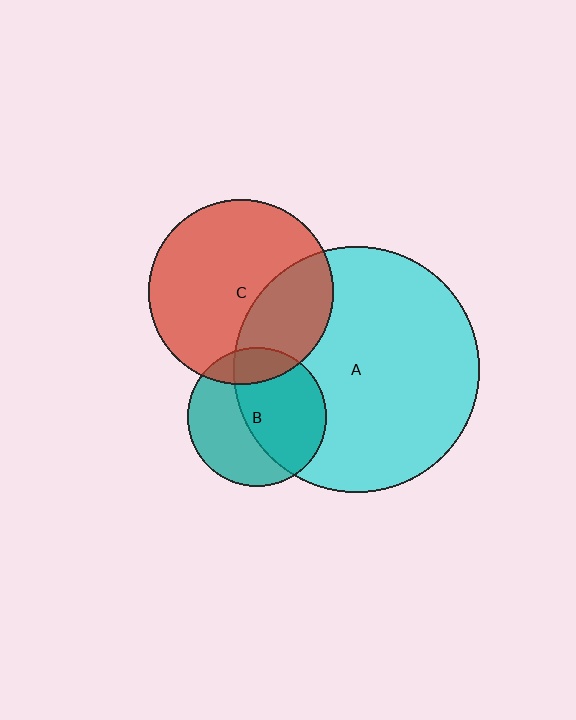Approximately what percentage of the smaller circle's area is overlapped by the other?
Approximately 55%.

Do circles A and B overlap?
Yes.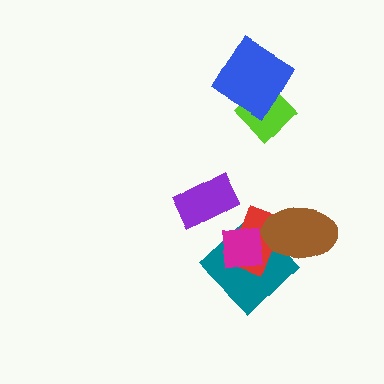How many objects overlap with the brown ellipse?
2 objects overlap with the brown ellipse.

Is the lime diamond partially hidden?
Yes, it is partially covered by another shape.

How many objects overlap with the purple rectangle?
0 objects overlap with the purple rectangle.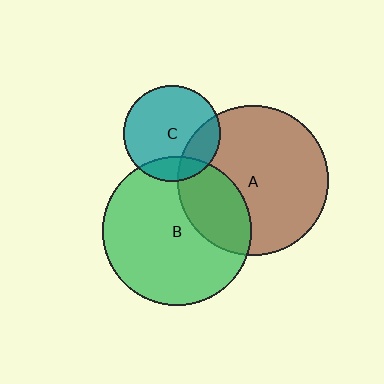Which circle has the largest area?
Circle A (brown).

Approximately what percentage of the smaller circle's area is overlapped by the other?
Approximately 30%.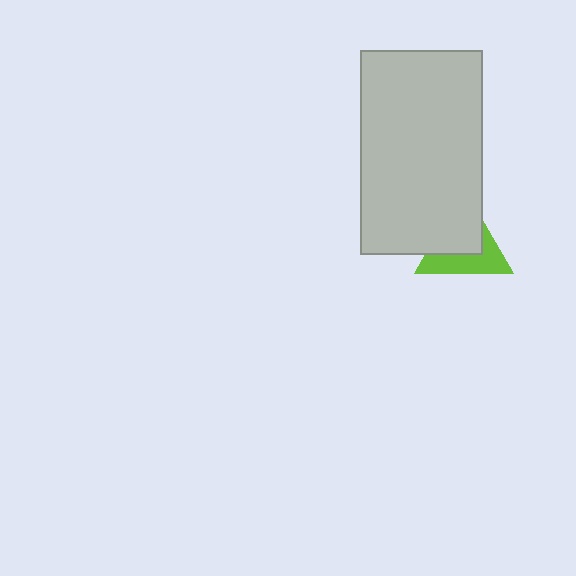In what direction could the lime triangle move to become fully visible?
The lime triangle could move toward the lower-right. That would shift it out from behind the light gray rectangle entirely.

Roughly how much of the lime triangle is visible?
A small part of it is visible (roughly 45%).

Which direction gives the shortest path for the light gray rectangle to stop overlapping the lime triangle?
Moving toward the upper-left gives the shortest separation.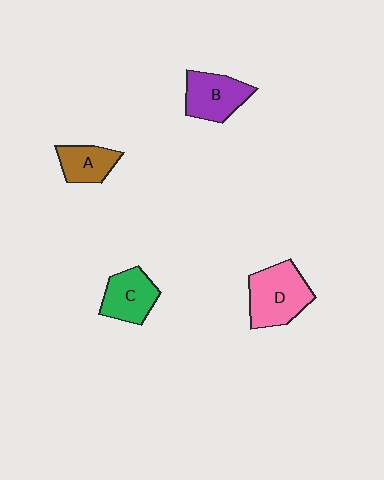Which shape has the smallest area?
Shape A (brown).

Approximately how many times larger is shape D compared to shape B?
Approximately 1.3 times.